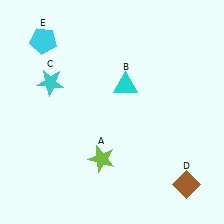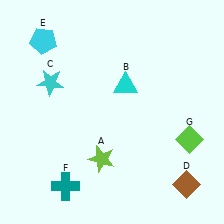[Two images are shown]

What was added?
A teal cross (F), a lime diamond (G) were added in Image 2.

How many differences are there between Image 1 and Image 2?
There are 2 differences between the two images.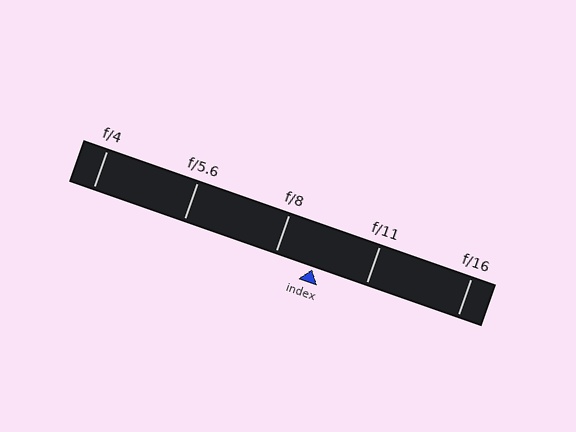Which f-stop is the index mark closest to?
The index mark is closest to f/8.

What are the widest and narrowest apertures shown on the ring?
The widest aperture shown is f/4 and the narrowest is f/16.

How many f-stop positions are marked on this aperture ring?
There are 5 f-stop positions marked.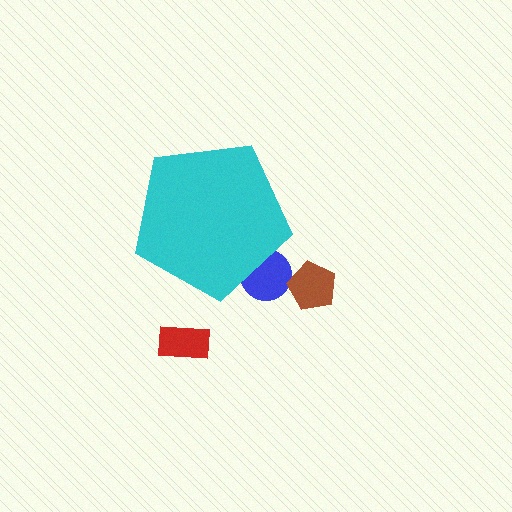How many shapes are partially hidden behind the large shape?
1 shape is partially hidden.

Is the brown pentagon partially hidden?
No, the brown pentagon is fully visible.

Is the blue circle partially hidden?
Yes, the blue circle is partially hidden behind the cyan pentagon.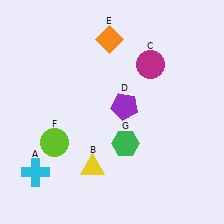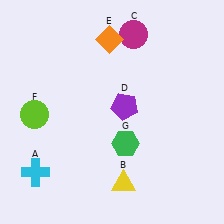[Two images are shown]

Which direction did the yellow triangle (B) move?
The yellow triangle (B) moved right.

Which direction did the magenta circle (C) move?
The magenta circle (C) moved up.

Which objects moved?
The objects that moved are: the yellow triangle (B), the magenta circle (C), the lime circle (F).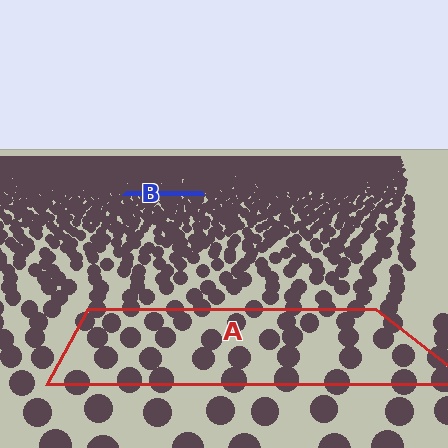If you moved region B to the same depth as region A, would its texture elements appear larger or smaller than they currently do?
They would appear larger. At a closer depth, the same texture elements are projected at a bigger on-screen size.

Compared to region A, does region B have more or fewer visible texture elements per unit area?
Region B has more texture elements per unit area — they are packed more densely because it is farther away.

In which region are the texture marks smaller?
The texture marks are smaller in region B, because it is farther away.